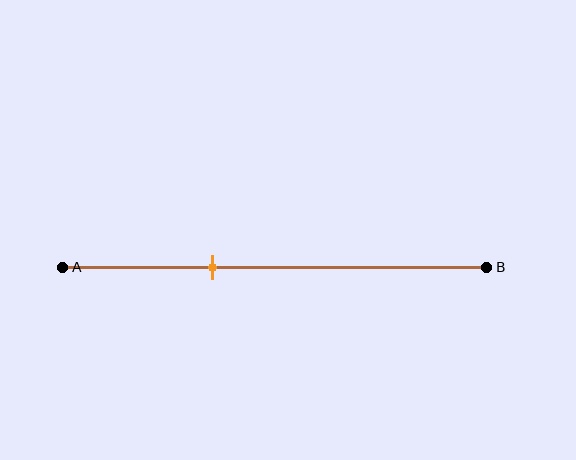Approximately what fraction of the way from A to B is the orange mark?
The orange mark is approximately 35% of the way from A to B.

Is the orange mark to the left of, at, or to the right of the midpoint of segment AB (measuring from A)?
The orange mark is to the left of the midpoint of segment AB.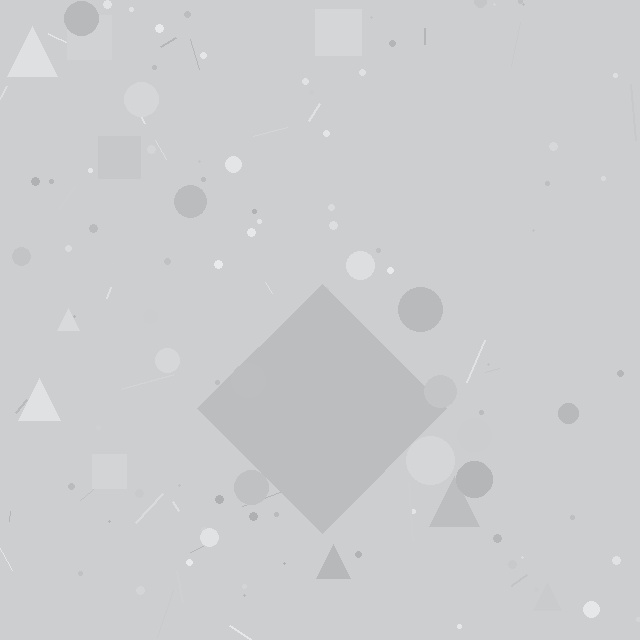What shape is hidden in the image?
A diamond is hidden in the image.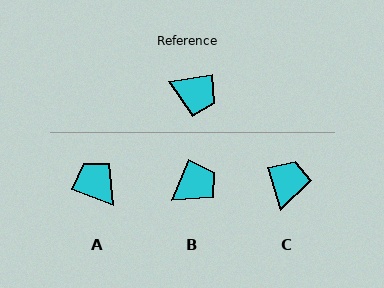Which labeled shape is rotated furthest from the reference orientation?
A, about 150 degrees away.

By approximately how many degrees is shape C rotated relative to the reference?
Approximately 98 degrees counter-clockwise.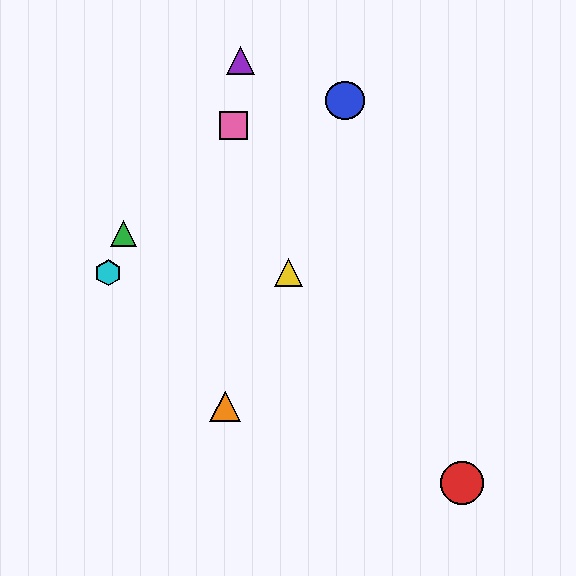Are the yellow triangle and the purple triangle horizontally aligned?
No, the yellow triangle is at y≈273 and the purple triangle is at y≈60.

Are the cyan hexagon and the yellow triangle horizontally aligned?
Yes, both are at y≈273.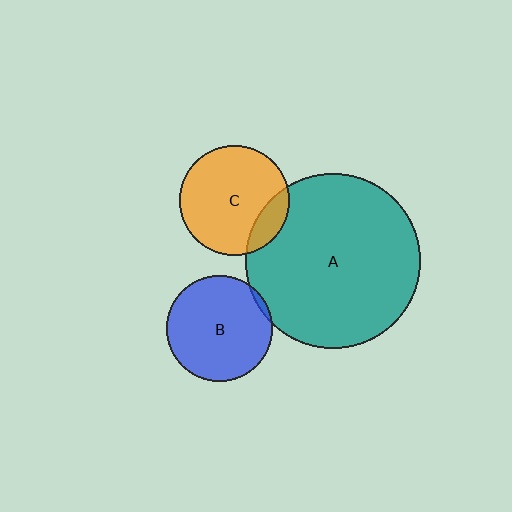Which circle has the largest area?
Circle A (teal).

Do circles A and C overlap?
Yes.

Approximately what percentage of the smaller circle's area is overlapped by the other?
Approximately 15%.